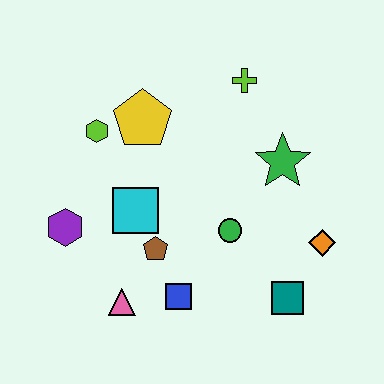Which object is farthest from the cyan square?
The orange diamond is farthest from the cyan square.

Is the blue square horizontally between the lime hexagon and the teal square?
Yes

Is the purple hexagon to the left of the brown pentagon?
Yes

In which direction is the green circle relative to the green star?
The green circle is below the green star.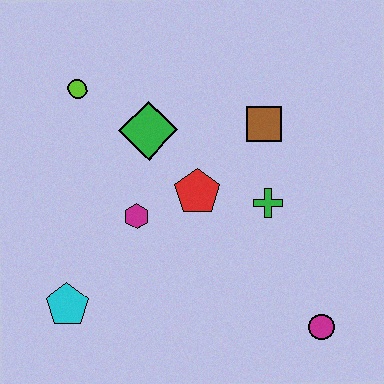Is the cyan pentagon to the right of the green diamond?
No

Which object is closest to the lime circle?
The green diamond is closest to the lime circle.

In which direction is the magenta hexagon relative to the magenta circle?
The magenta hexagon is to the left of the magenta circle.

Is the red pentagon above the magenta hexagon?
Yes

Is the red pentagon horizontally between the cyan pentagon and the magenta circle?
Yes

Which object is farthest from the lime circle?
The magenta circle is farthest from the lime circle.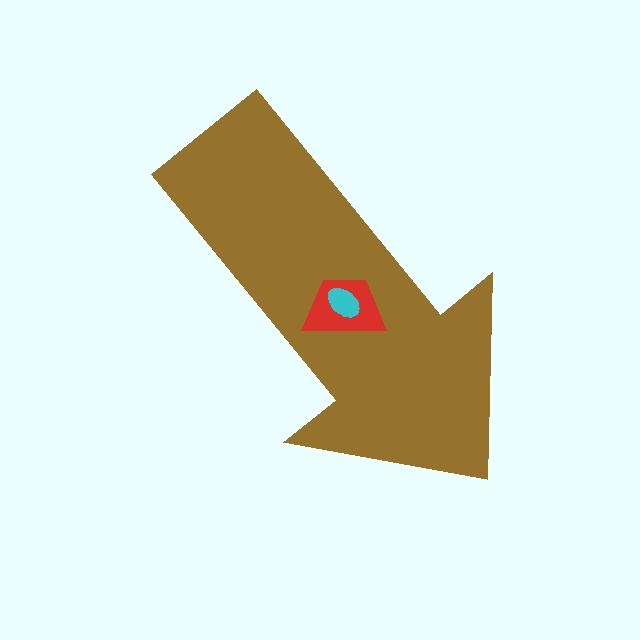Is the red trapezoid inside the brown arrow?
Yes.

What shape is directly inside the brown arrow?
The red trapezoid.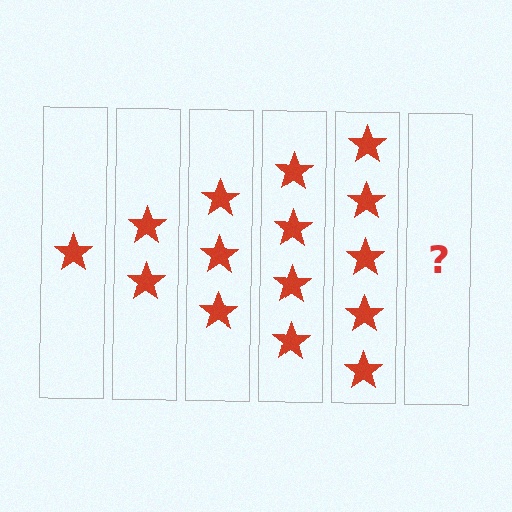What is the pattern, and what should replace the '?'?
The pattern is that each step adds one more star. The '?' should be 6 stars.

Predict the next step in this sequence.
The next step is 6 stars.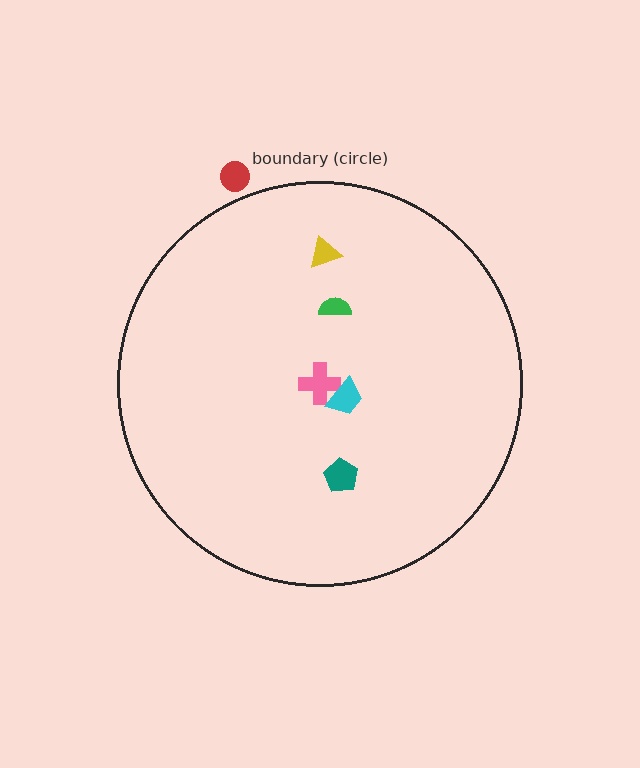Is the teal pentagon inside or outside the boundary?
Inside.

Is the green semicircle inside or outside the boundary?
Inside.